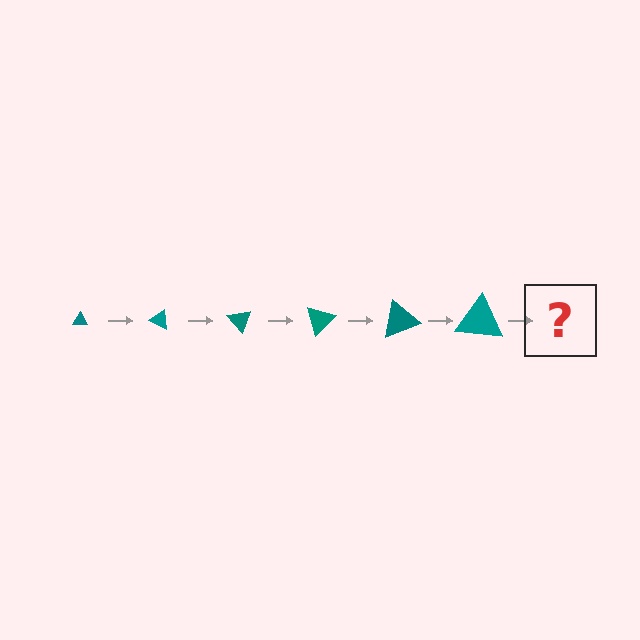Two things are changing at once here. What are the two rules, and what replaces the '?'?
The two rules are that the triangle grows larger each step and it rotates 25 degrees each step. The '?' should be a triangle, larger than the previous one and rotated 150 degrees from the start.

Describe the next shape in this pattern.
It should be a triangle, larger than the previous one and rotated 150 degrees from the start.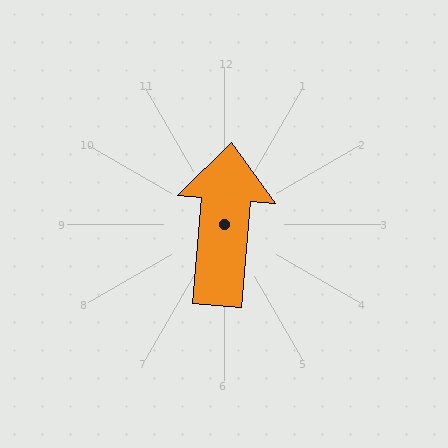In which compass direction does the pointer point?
North.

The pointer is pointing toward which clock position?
Roughly 12 o'clock.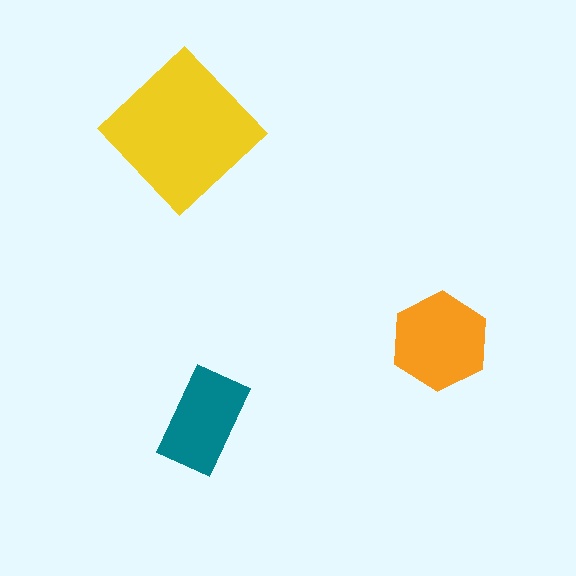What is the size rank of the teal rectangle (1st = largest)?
3rd.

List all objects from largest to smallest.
The yellow diamond, the orange hexagon, the teal rectangle.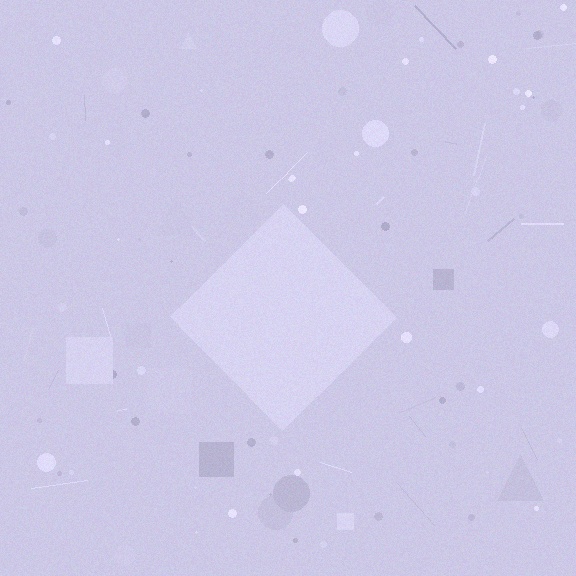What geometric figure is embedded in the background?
A diamond is embedded in the background.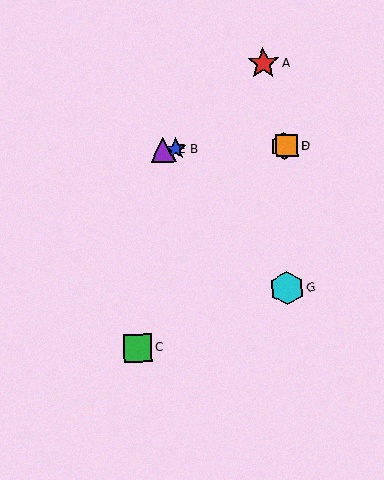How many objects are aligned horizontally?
4 objects (B, D, E, F) are aligned horizontally.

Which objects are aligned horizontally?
Objects B, D, E, F are aligned horizontally.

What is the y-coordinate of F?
Object F is at y≈146.